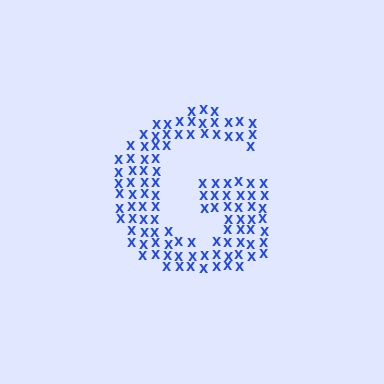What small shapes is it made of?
It is made of small letter X's.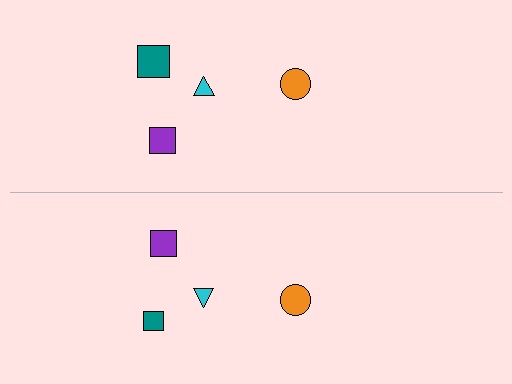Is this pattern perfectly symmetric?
No, the pattern is not perfectly symmetric. The teal square on the bottom side has a different size than its mirror counterpart.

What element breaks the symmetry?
The teal square on the bottom side has a different size than its mirror counterpart.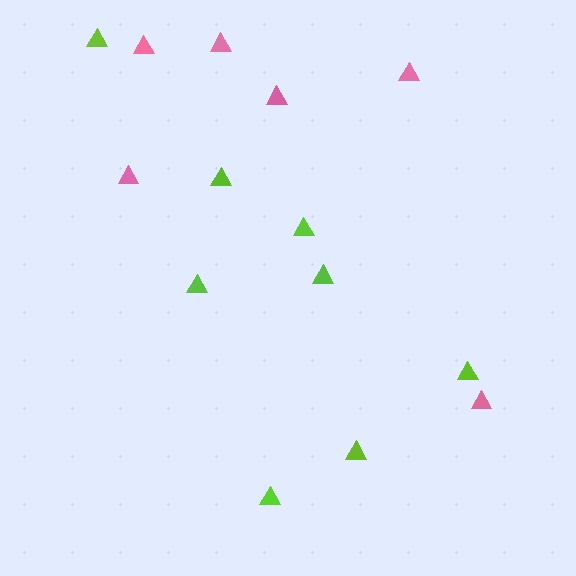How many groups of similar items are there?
There are 2 groups: one group of lime triangles (8) and one group of pink triangles (6).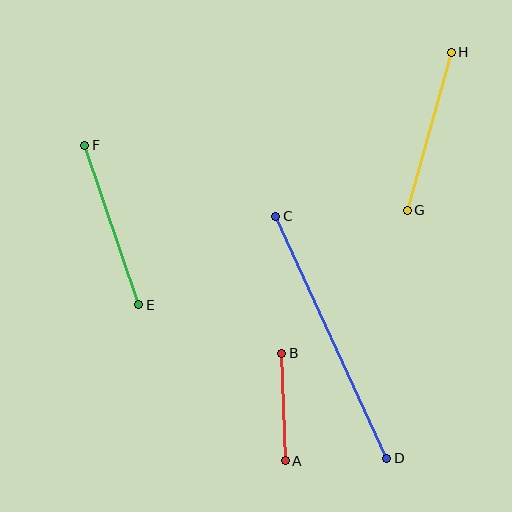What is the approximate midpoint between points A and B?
The midpoint is at approximately (284, 407) pixels.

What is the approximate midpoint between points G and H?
The midpoint is at approximately (429, 131) pixels.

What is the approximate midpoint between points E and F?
The midpoint is at approximately (112, 225) pixels.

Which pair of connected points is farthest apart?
Points C and D are farthest apart.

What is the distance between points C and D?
The distance is approximately 266 pixels.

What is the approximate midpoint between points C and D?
The midpoint is at approximately (331, 337) pixels.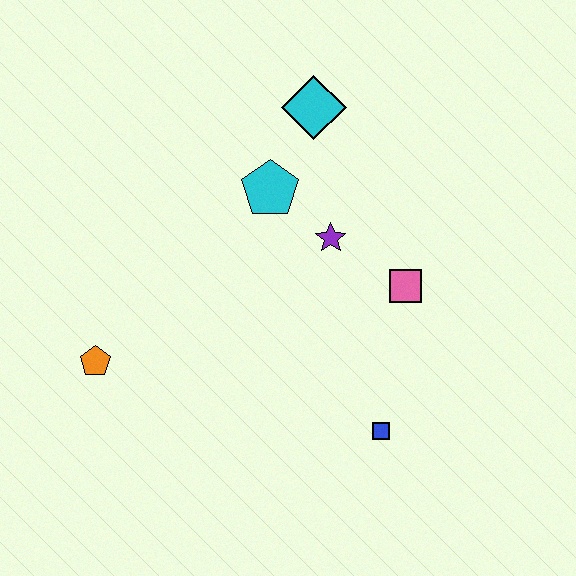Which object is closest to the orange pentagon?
The cyan pentagon is closest to the orange pentagon.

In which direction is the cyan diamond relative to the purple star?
The cyan diamond is above the purple star.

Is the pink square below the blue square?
No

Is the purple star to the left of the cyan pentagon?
No